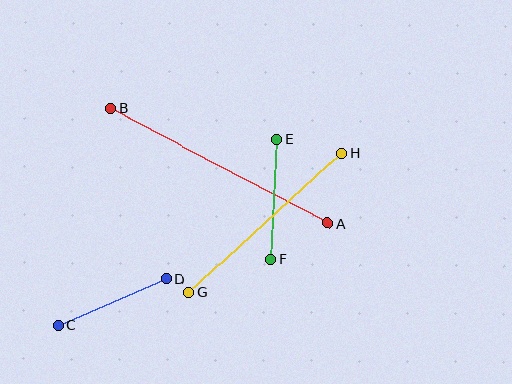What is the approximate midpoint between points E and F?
The midpoint is at approximately (274, 199) pixels.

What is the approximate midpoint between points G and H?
The midpoint is at approximately (266, 222) pixels.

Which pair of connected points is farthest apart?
Points A and B are farthest apart.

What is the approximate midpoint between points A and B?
The midpoint is at approximately (219, 166) pixels.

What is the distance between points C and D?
The distance is approximately 117 pixels.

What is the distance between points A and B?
The distance is approximately 246 pixels.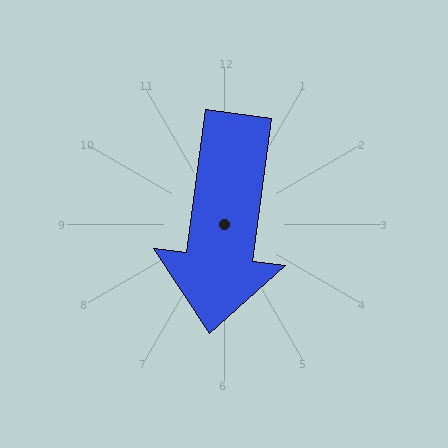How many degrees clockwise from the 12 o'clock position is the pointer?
Approximately 187 degrees.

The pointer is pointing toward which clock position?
Roughly 6 o'clock.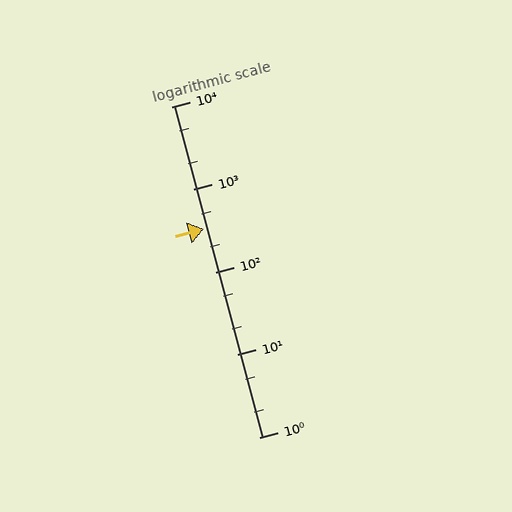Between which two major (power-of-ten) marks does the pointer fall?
The pointer is between 100 and 1000.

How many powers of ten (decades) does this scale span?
The scale spans 4 decades, from 1 to 10000.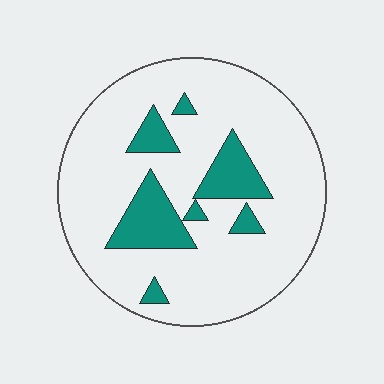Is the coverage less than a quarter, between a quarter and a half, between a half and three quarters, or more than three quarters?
Less than a quarter.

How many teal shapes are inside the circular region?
7.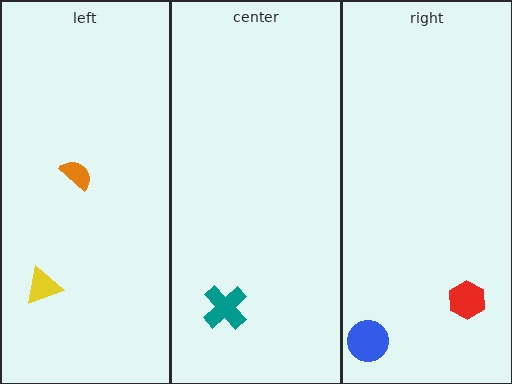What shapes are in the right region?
The blue circle, the red hexagon.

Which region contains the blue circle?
The right region.